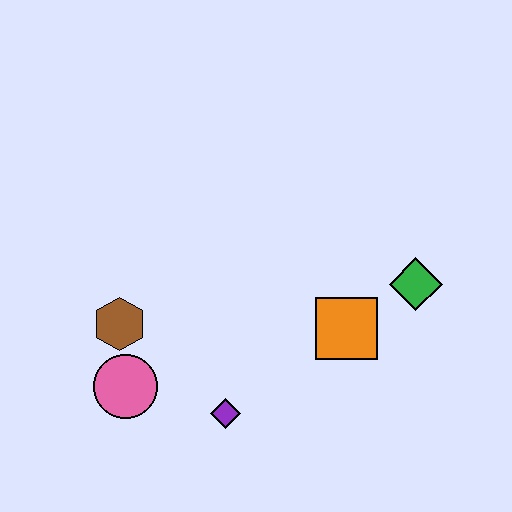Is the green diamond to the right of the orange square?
Yes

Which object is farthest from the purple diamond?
The green diamond is farthest from the purple diamond.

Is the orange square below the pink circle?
No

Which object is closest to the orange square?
The green diamond is closest to the orange square.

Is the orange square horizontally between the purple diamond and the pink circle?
No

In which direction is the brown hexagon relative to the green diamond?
The brown hexagon is to the left of the green diamond.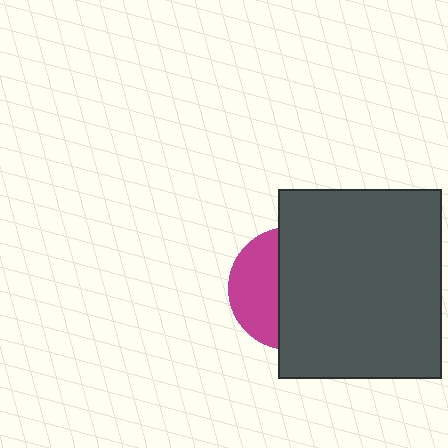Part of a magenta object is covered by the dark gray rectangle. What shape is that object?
It is a circle.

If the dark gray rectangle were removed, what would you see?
You would see the complete magenta circle.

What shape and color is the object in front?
The object in front is a dark gray rectangle.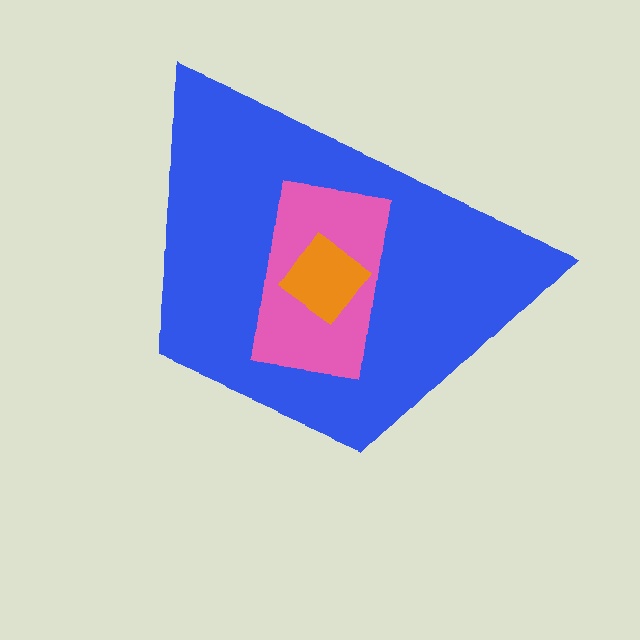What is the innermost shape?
The orange diamond.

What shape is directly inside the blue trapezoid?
The pink rectangle.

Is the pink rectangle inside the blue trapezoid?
Yes.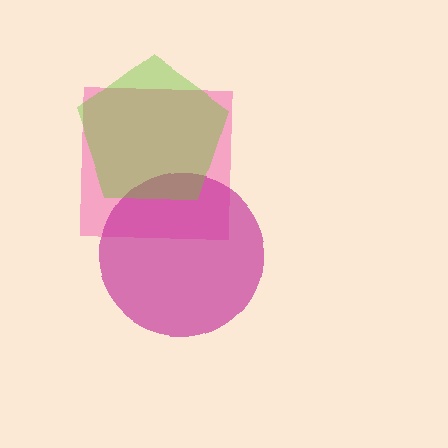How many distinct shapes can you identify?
There are 3 distinct shapes: a pink square, a magenta circle, a lime pentagon.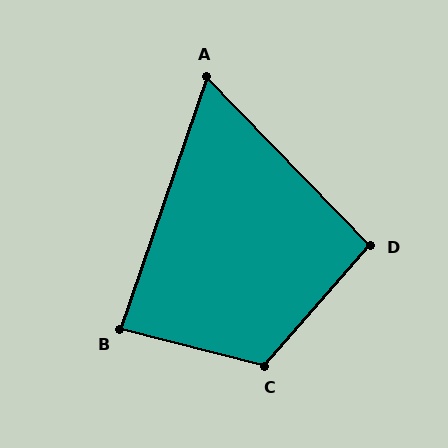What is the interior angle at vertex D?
Approximately 94 degrees (approximately right).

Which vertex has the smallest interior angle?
A, at approximately 63 degrees.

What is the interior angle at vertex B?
Approximately 86 degrees (approximately right).